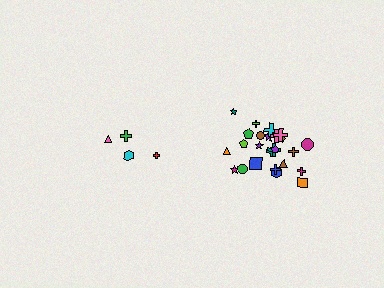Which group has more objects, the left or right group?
The right group.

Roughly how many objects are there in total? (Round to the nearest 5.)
Roughly 30 objects in total.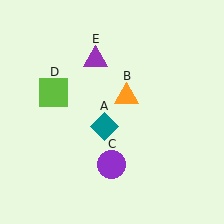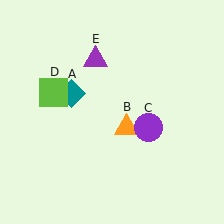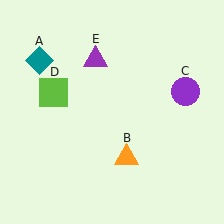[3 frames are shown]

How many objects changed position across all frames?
3 objects changed position: teal diamond (object A), orange triangle (object B), purple circle (object C).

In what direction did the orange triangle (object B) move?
The orange triangle (object B) moved down.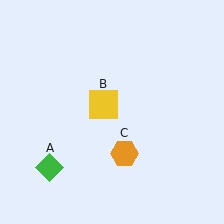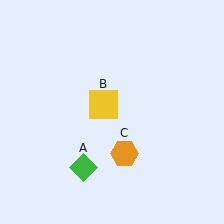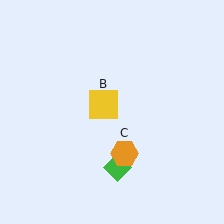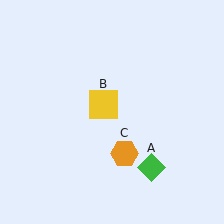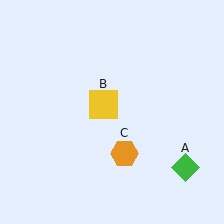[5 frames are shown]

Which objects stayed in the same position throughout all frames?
Yellow square (object B) and orange hexagon (object C) remained stationary.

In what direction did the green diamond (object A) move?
The green diamond (object A) moved right.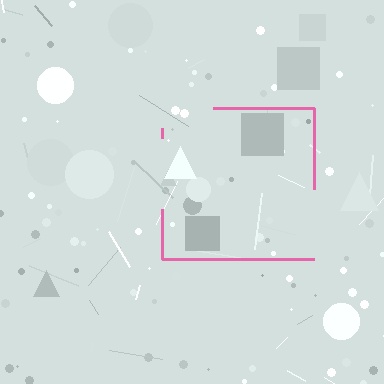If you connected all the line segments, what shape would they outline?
They would outline a square.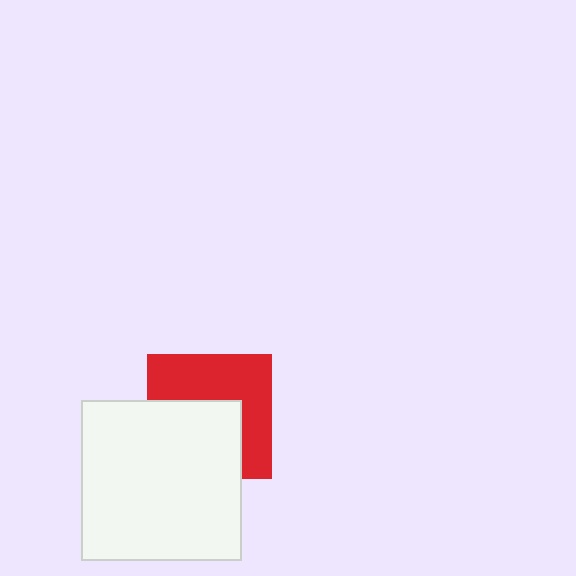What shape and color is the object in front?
The object in front is a white square.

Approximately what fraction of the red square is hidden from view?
Roughly 48% of the red square is hidden behind the white square.